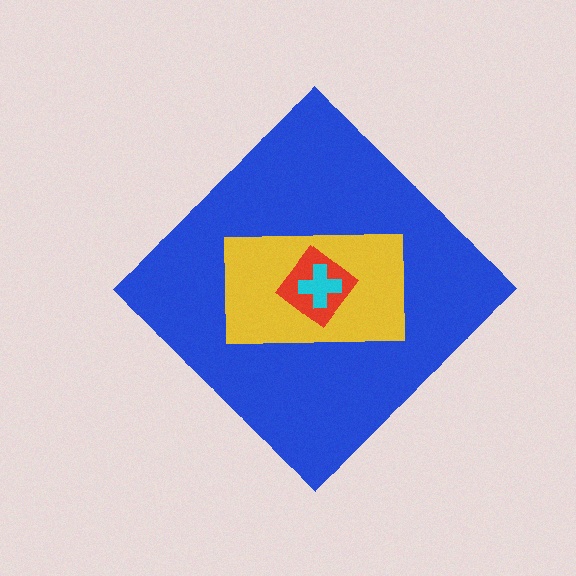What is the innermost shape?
The cyan cross.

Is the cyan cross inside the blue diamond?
Yes.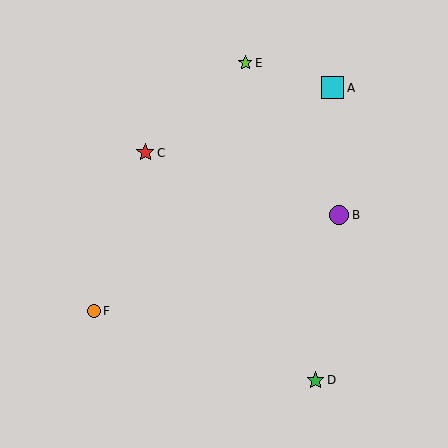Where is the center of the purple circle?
The center of the purple circle is at (339, 215).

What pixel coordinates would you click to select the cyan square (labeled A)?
Click at (333, 88) to select the cyan square A.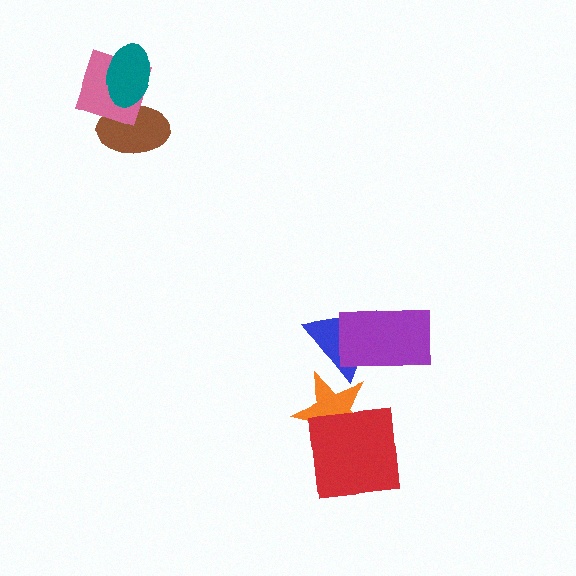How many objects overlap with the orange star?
2 objects overlap with the orange star.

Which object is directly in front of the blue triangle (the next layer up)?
The orange star is directly in front of the blue triangle.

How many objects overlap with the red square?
1 object overlaps with the red square.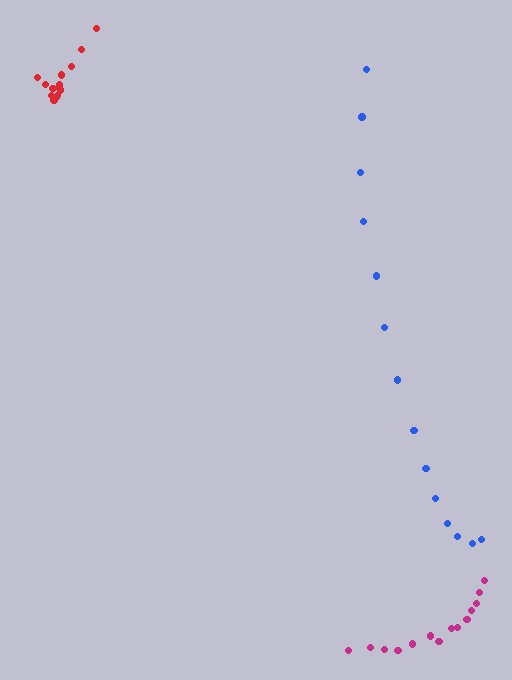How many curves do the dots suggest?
There are 3 distinct paths.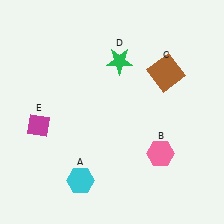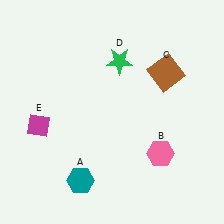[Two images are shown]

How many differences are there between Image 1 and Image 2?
There is 1 difference between the two images.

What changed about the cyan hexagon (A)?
In Image 1, A is cyan. In Image 2, it changed to teal.